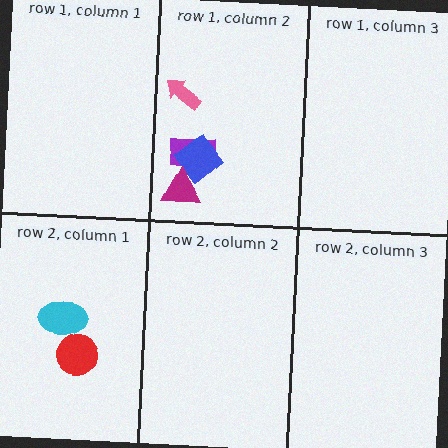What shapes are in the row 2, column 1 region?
The cyan ellipse, the red circle.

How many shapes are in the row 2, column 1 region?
2.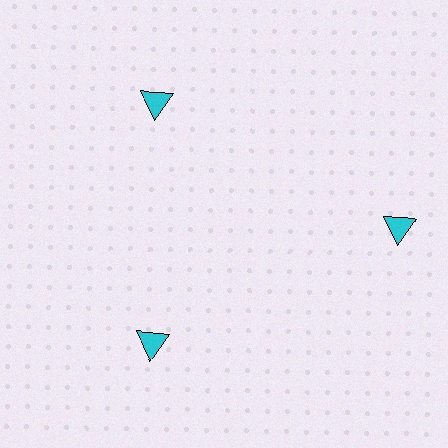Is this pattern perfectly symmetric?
No. The 3 cyan triangles are arranged in a ring, but one element near the 3 o'clock position is pushed outward from the center, breaking the 3-fold rotational symmetry.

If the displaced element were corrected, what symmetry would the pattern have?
It would have 3-fold rotational symmetry — the pattern would map onto itself every 120 degrees.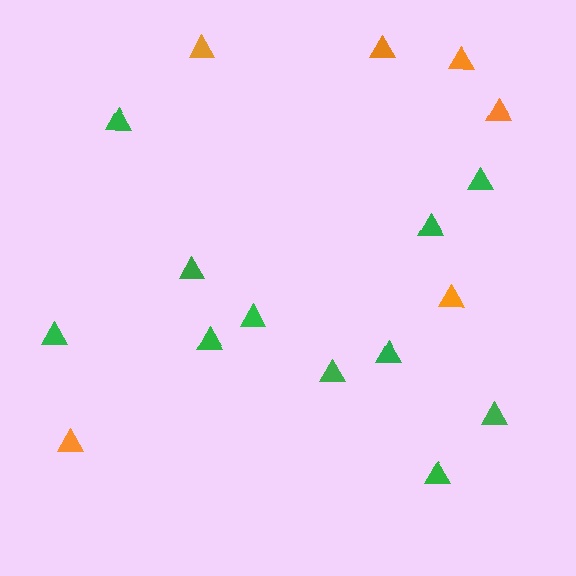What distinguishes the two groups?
There are 2 groups: one group of orange triangles (6) and one group of green triangles (11).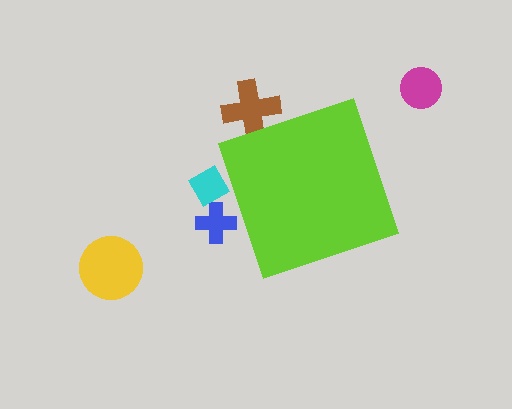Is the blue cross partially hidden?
Yes, the blue cross is partially hidden behind the lime diamond.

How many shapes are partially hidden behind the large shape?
3 shapes are partially hidden.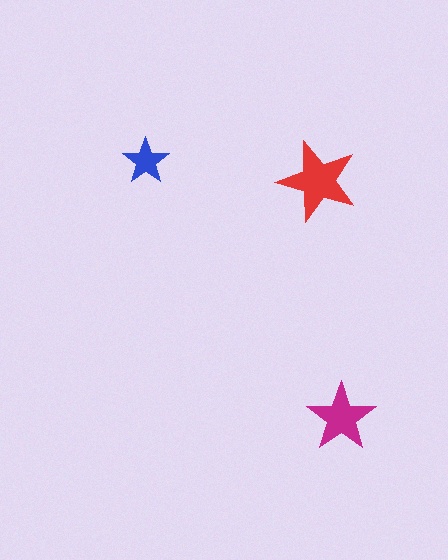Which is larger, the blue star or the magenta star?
The magenta one.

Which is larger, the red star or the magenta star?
The red one.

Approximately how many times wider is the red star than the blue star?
About 2 times wider.